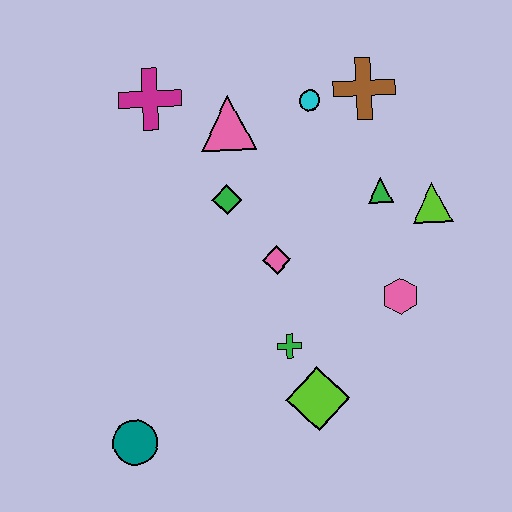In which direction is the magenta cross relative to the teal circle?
The magenta cross is above the teal circle.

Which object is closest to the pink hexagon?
The lime triangle is closest to the pink hexagon.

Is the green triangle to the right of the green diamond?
Yes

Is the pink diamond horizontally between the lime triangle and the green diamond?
Yes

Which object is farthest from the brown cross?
The teal circle is farthest from the brown cross.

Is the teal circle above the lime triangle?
No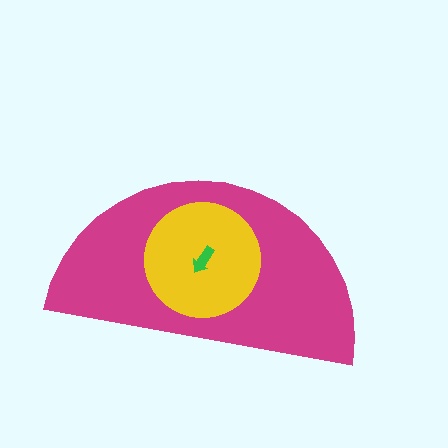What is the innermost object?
The green arrow.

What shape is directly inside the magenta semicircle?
The yellow circle.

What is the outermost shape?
The magenta semicircle.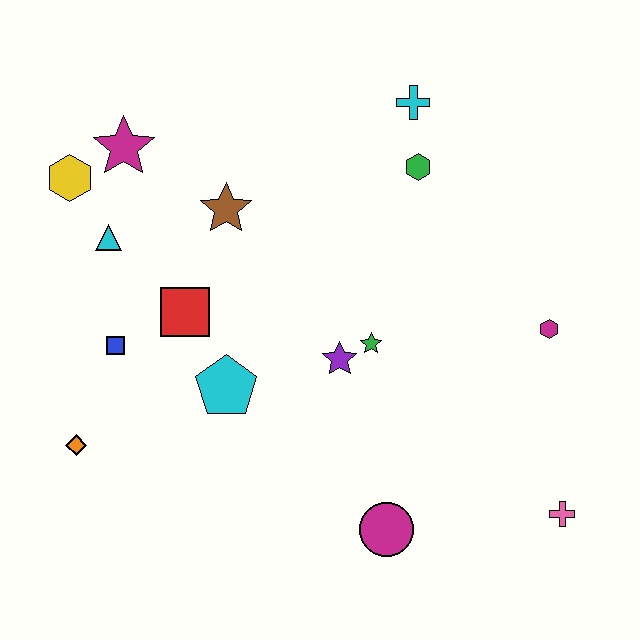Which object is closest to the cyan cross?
The green hexagon is closest to the cyan cross.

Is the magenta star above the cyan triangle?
Yes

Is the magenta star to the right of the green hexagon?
No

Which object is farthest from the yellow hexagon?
The pink cross is farthest from the yellow hexagon.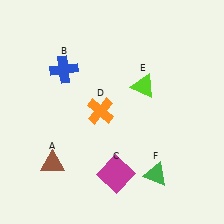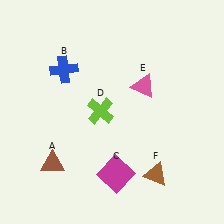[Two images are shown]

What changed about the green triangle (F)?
In Image 1, F is green. In Image 2, it changed to brown.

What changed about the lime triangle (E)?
In Image 1, E is lime. In Image 2, it changed to pink.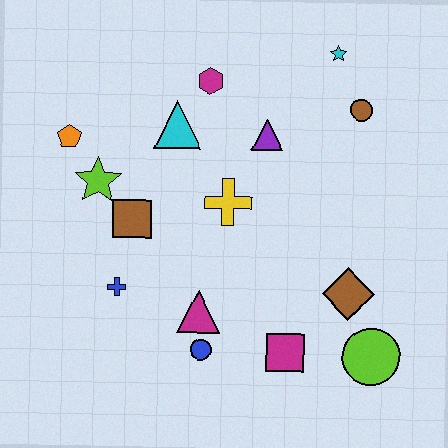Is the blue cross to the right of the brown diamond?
No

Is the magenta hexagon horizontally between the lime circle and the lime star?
Yes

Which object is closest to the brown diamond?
The lime circle is closest to the brown diamond.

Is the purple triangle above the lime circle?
Yes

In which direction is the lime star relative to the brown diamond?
The lime star is to the left of the brown diamond.